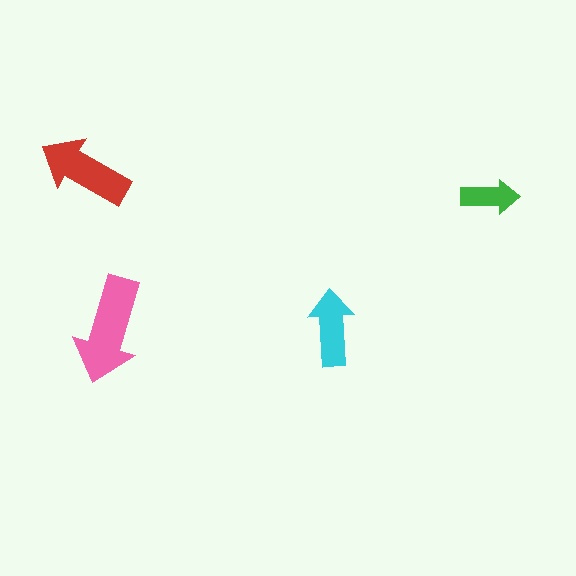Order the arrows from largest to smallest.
the pink one, the red one, the cyan one, the green one.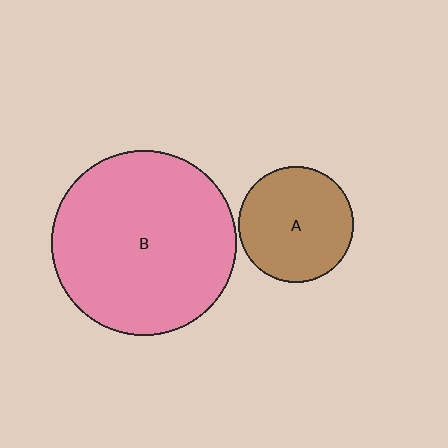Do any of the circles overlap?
No, none of the circles overlap.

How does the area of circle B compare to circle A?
Approximately 2.6 times.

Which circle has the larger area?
Circle B (pink).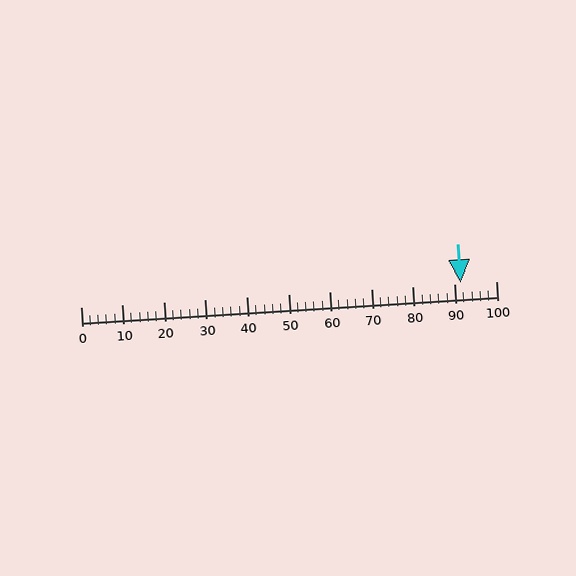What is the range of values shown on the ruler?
The ruler shows values from 0 to 100.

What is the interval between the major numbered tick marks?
The major tick marks are spaced 10 units apart.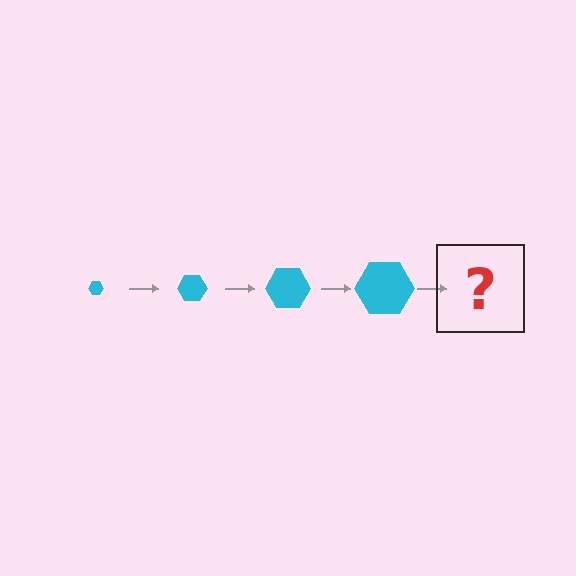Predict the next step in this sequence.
The next step is a cyan hexagon, larger than the previous one.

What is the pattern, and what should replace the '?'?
The pattern is that the hexagon gets progressively larger each step. The '?' should be a cyan hexagon, larger than the previous one.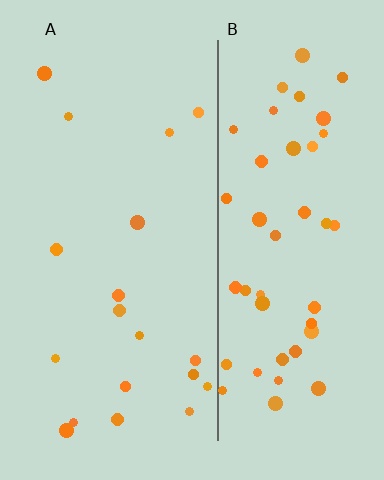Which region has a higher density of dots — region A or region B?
B (the right).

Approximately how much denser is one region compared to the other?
Approximately 2.5× — region B over region A.